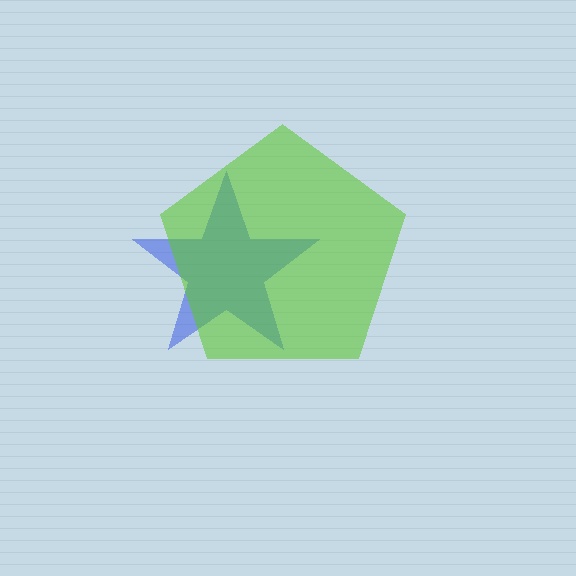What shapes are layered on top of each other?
The layered shapes are: a blue star, a lime pentagon.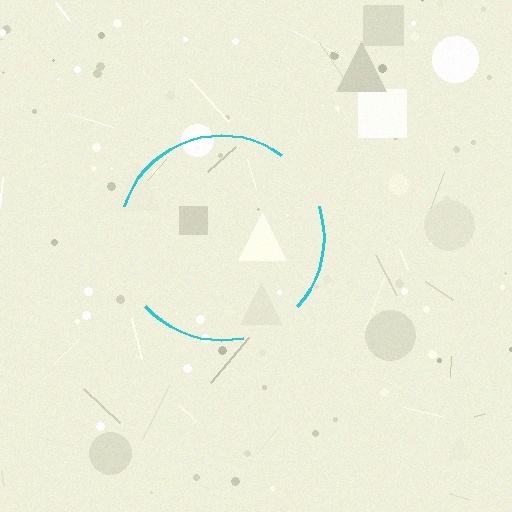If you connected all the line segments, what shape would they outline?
They would outline a circle.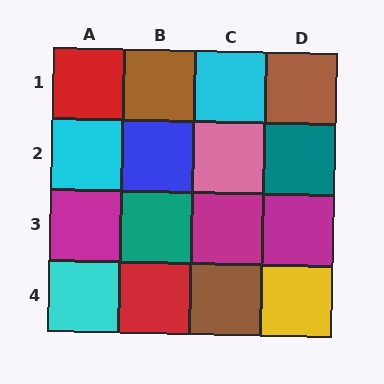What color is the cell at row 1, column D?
Brown.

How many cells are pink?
1 cell is pink.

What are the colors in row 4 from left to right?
Cyan, red, brown, yellow.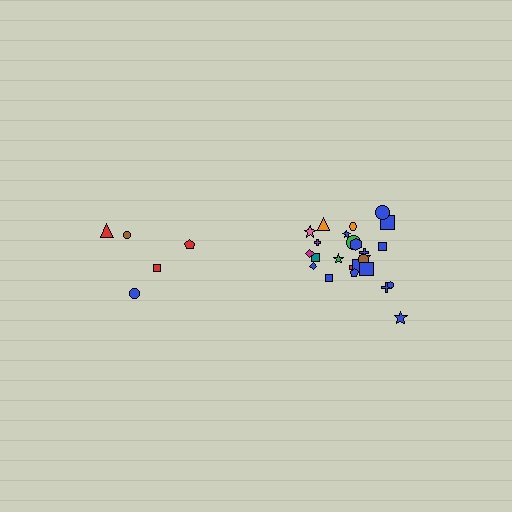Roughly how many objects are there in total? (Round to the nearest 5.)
Roughly 30 objects in total.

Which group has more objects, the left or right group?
The right group.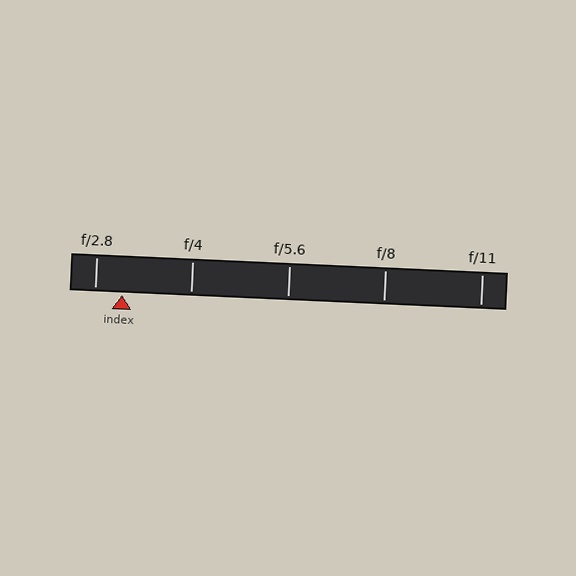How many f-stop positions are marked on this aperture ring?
There are 5 f-stop positions marked.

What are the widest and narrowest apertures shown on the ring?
The widest aperture shown is f/2.8 and the narrowest is f/11.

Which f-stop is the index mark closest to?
The index mark is closest to f/2.8.